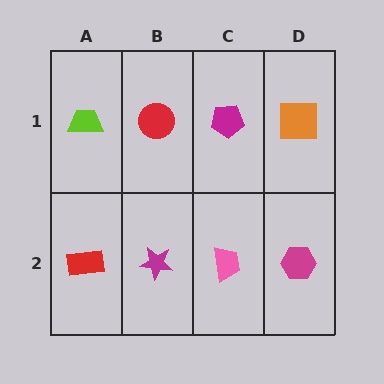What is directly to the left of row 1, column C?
A red circle.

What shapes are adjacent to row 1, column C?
A pink trapezoid (row 2, column C), a red circle (row 1, column B), an orange square (row 1, column D).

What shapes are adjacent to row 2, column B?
A red circle (row 1, column B), a red rectangle (row 2, column A), a pink trapezoid (row 2, column C).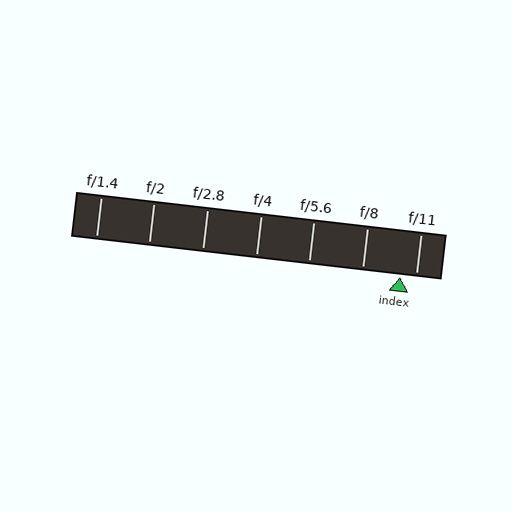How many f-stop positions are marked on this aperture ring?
There are 7 f-stop positions marked.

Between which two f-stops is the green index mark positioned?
The index mark is between f/8 and f/11.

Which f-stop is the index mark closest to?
The index mark is closest to f/11.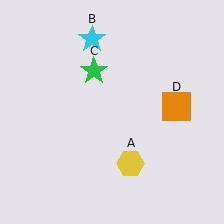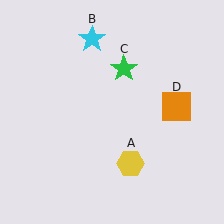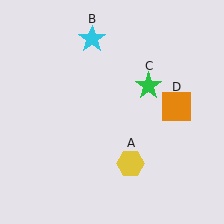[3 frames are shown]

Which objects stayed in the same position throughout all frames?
Yellow hexagon (object A) and cyan star (object B) and orange square (object D) remained stationary.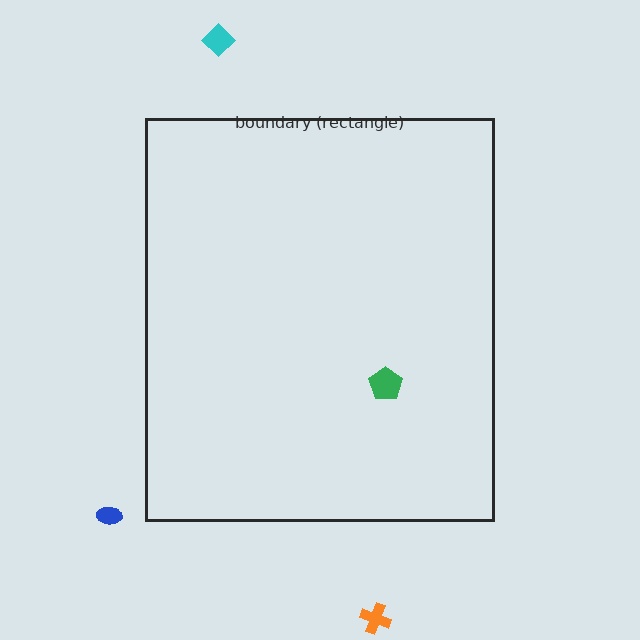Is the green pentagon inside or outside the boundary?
Inside.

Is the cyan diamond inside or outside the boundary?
Outside.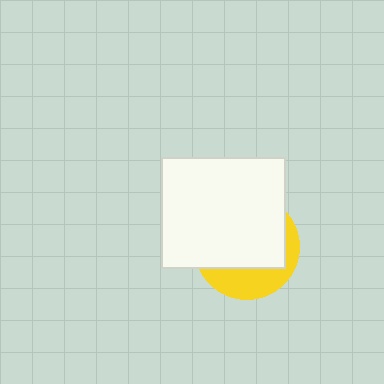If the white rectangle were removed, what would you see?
You would see the complete yellow circle.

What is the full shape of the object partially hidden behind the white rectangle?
The partially hidden object is a yellow circle.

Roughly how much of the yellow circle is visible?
A small part of it is visible (roughly 31%).